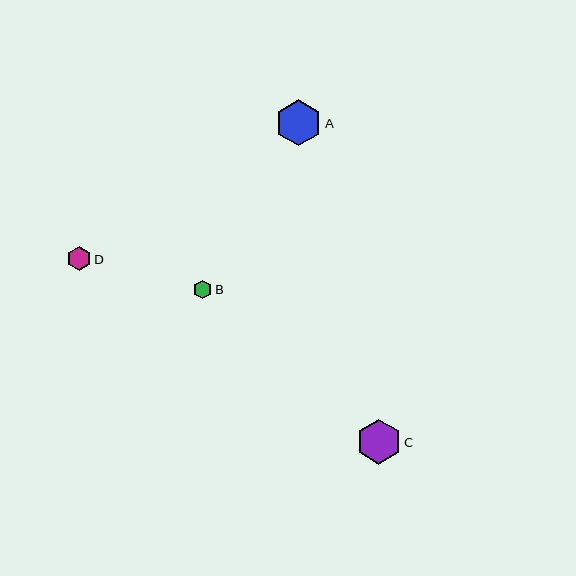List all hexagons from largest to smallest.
From largest to smallest: A, C, D, B.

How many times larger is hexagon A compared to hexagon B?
Hexagon A is approximately 2.5 times the size of hexagon B.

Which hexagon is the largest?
Hexagon A is the largest with a size of approximately 46 pixels.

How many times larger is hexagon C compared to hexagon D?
Hexagon C is approximately 1.9 times the size of hexagon D.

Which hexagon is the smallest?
Hexagon B is the smallest with a size of approximately 19 pixels.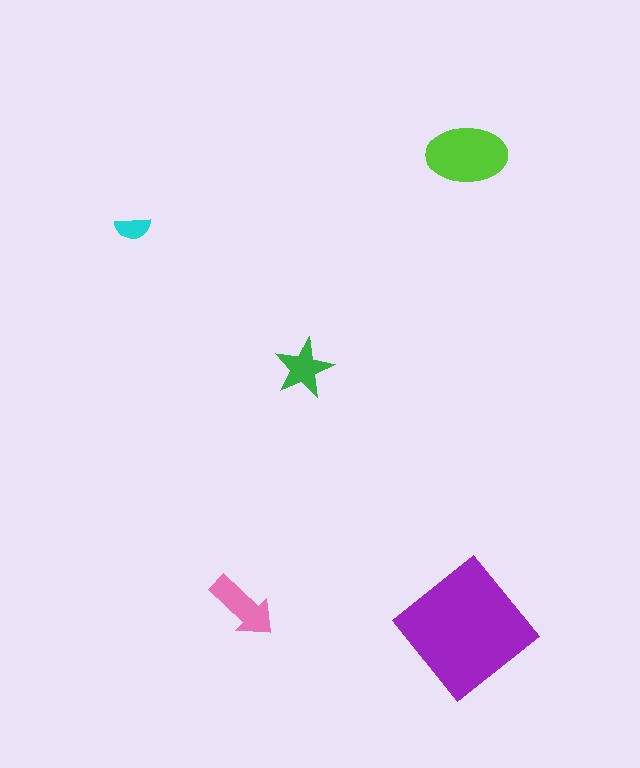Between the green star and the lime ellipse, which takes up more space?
The lime ellipse.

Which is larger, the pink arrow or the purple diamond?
The purple diamond.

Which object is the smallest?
The cyan semicircle.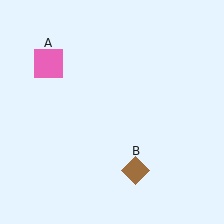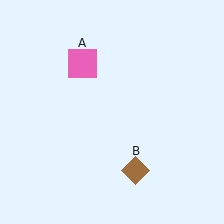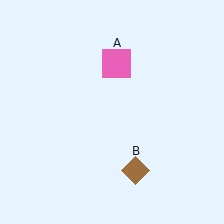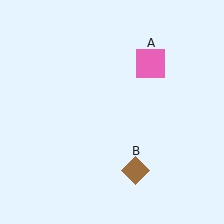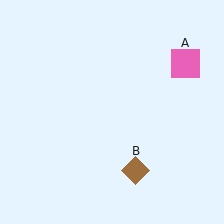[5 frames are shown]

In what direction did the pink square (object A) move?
The pink square (object A) moved right.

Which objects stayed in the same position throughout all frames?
Brown diamond (object B) remained stationary.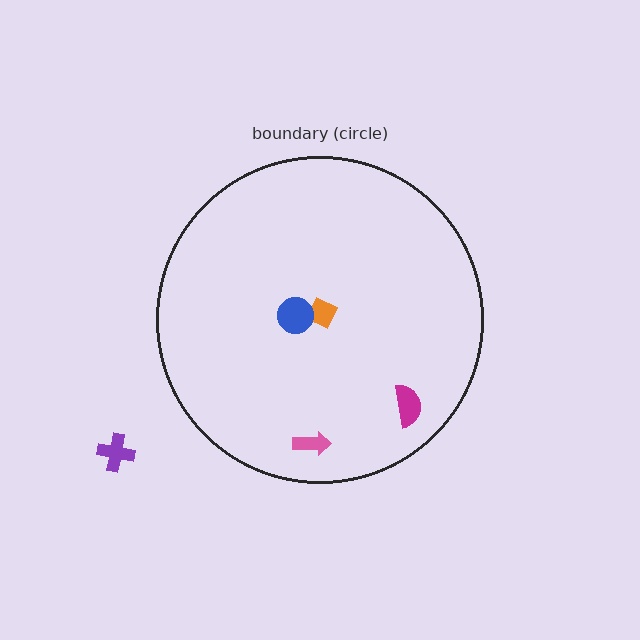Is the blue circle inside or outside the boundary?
Inside.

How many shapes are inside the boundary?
4 inside, 1 outside.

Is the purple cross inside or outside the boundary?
Outside.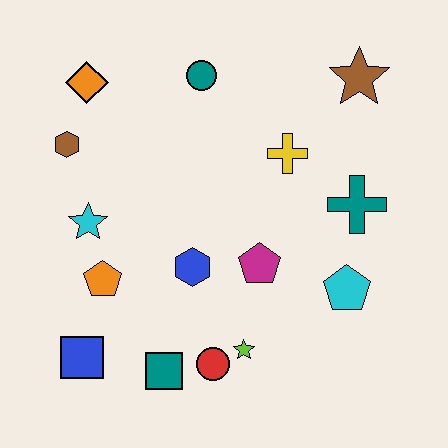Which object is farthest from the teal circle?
The blue square is farthest from the teal circle.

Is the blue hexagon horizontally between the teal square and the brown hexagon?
No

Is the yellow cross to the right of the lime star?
Yes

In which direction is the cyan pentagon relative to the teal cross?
The cyan pentagon is below the teal cross.